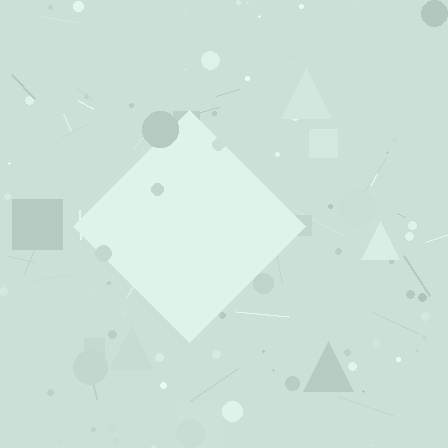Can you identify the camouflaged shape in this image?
The camouflaged shape is a diamond.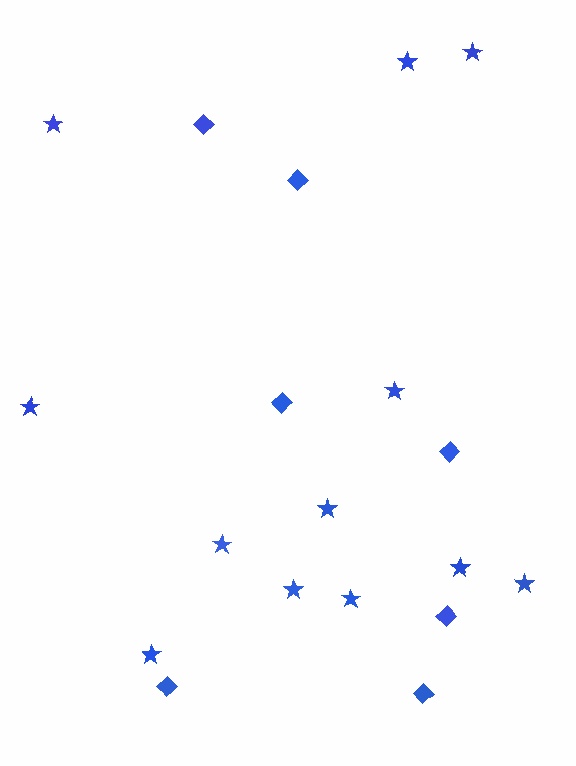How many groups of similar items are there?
There are 2 groups: one group of stars (12) and one group of diamonds (7).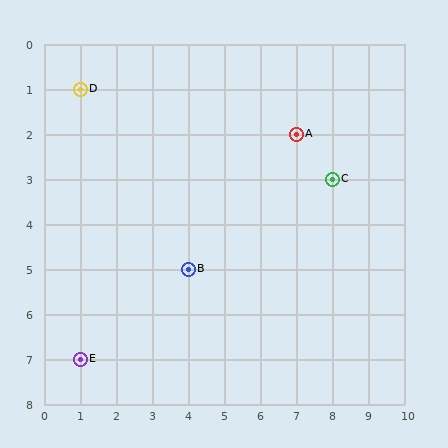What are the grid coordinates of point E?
Point E is at grid coordinates (1, 7).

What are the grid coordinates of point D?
Point D is at grid coordinates (1, 1).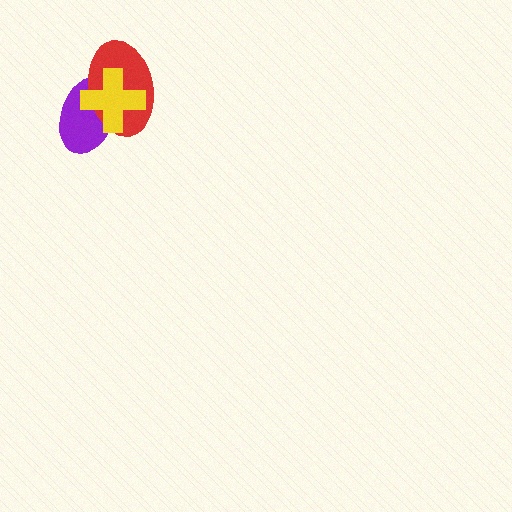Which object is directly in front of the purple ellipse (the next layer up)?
The red ellipse is directly in front of the purple ellipse.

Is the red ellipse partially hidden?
Yes, it is partially covered by another shape.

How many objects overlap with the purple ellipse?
2 objects overlap with the purple ellipse.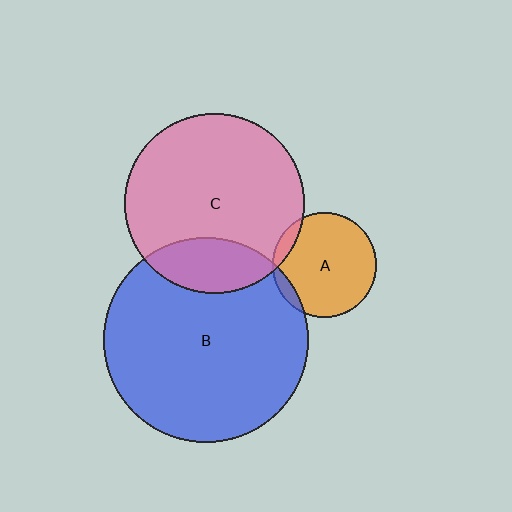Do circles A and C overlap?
Yes.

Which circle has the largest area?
Circle B (blue).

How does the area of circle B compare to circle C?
Approximately 1.3 times.